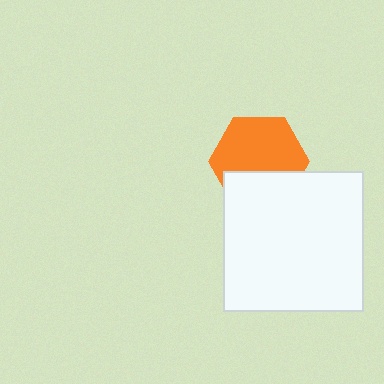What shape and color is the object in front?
The object in front is a white square.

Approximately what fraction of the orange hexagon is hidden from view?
Roughly 35% of the orange hexagon is hidden behind the white square.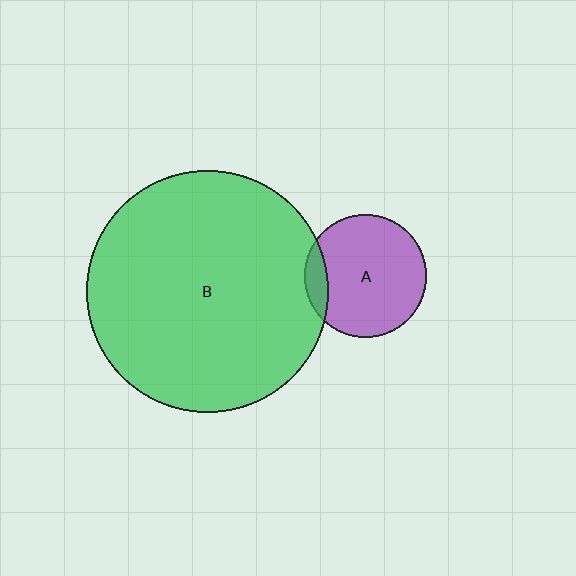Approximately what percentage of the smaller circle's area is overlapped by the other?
Approximately 10%.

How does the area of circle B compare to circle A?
Approximately 3.9 times.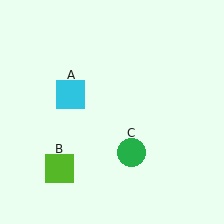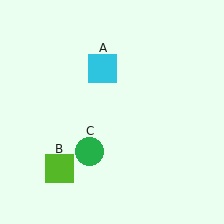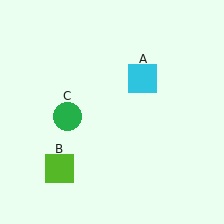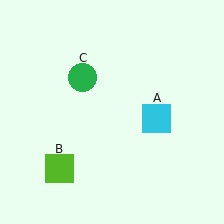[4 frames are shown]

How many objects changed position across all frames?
2 objects changed position: cyan square (object A), green circle (object C).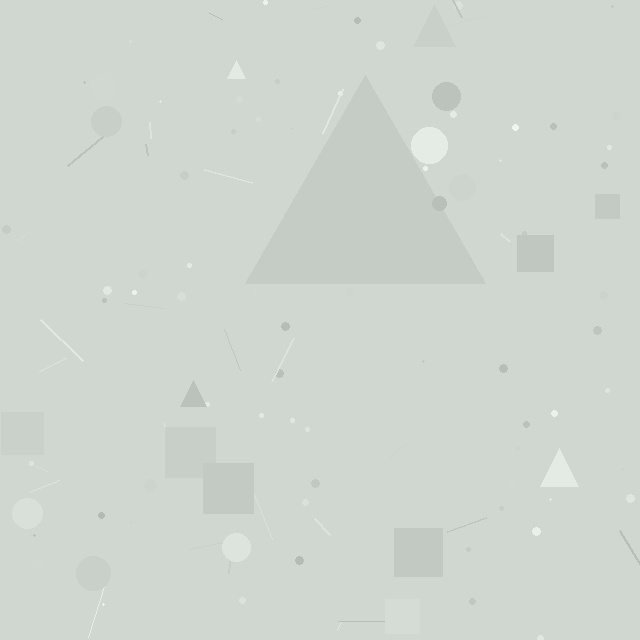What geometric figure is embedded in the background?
A triangle is embedded in the background.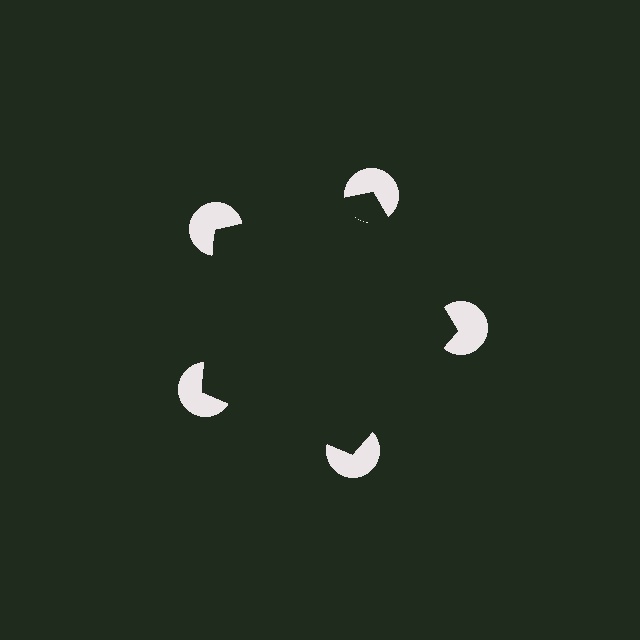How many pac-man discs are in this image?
There are 5 — one at each vertex of the illusory pentagon.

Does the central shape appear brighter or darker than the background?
It typically appears slightly darker than the background, even though no actual brightness change is drawn.